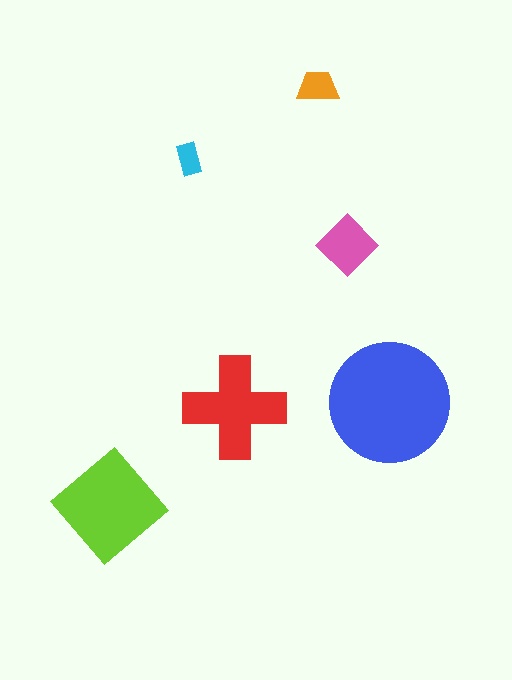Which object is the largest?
The blue circle.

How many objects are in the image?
There are 6 objects in the image.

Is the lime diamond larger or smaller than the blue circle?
Smaller.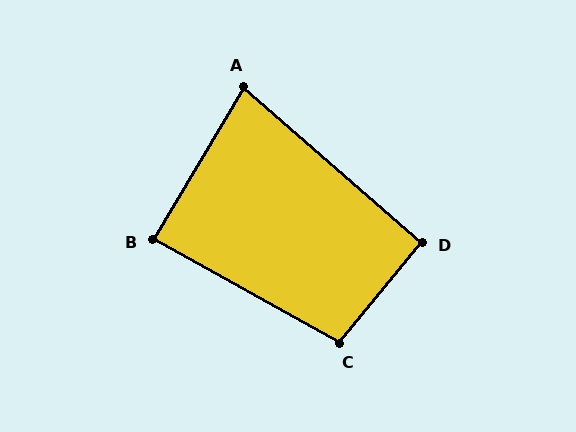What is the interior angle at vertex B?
Approximately 89 degrees (approximately right).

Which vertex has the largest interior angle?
C, at approximately 100 degrees.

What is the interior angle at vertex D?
Approximately 91 degrees (approximately right).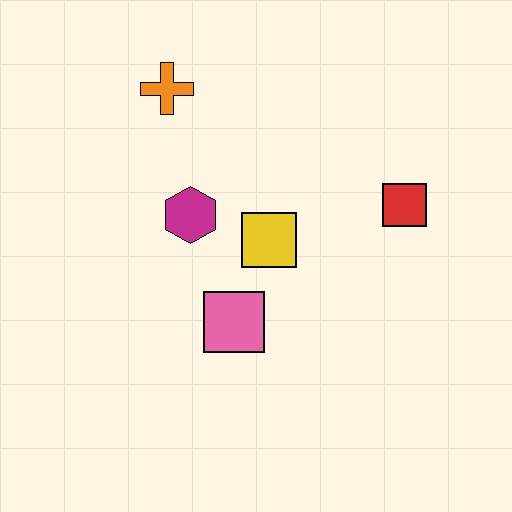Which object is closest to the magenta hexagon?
The yellow square is closest to the magenta hexagon.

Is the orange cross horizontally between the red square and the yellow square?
No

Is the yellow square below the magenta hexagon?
Yes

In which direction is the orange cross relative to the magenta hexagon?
The orange cross is above the magenta hexagon.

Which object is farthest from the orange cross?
The red square is farthest from the orange cross.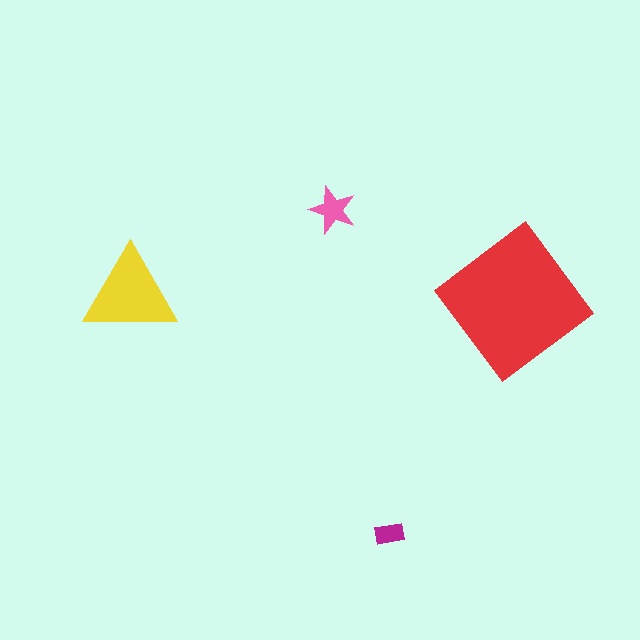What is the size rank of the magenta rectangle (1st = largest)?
4th.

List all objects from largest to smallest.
The red diamond, the yellow triangle, the pink star, the magenta rectangle.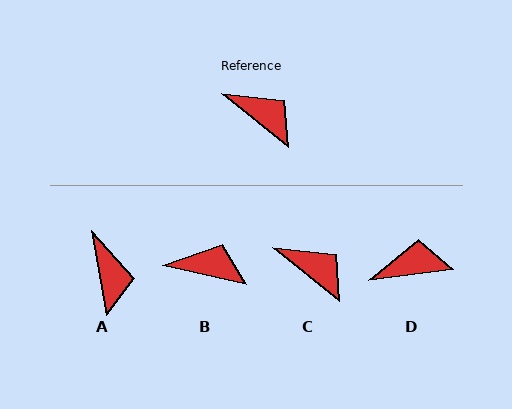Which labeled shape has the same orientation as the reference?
C.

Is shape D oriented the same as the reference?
No, it is off by about 46 degrees.